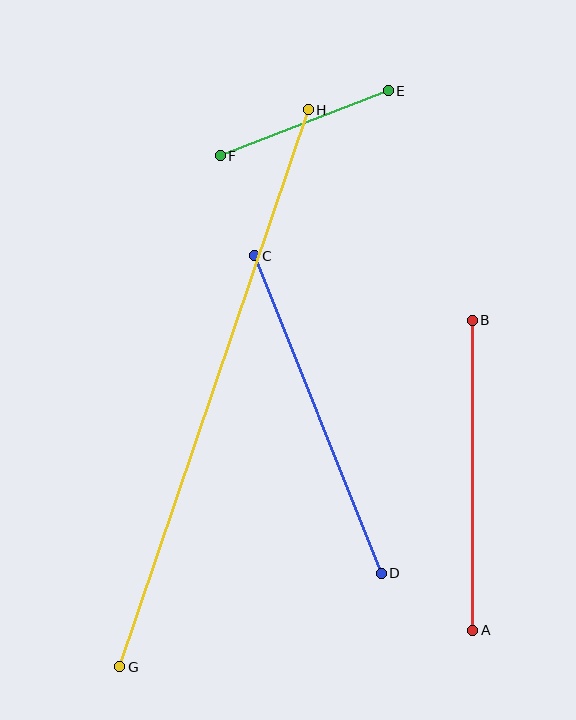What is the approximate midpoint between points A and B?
The midpoint is at approximately (473, 475) pixels.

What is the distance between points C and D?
The distance is approximately 342 pixels.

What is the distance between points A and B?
The distance is approximately 310 pixels.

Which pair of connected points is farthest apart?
Points G and H are farthest apart.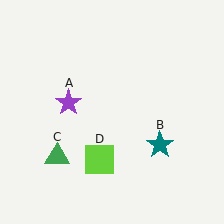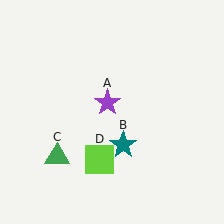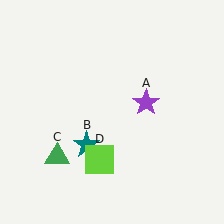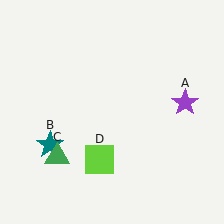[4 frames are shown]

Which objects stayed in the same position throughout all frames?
Green triangle (object C) and lime square (object D) remained stationary.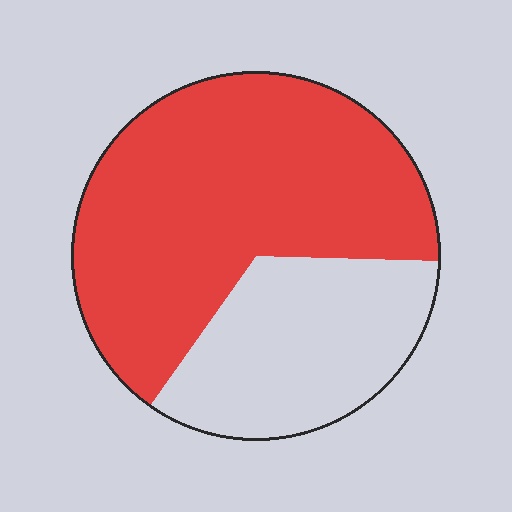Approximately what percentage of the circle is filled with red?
Approximately 65%.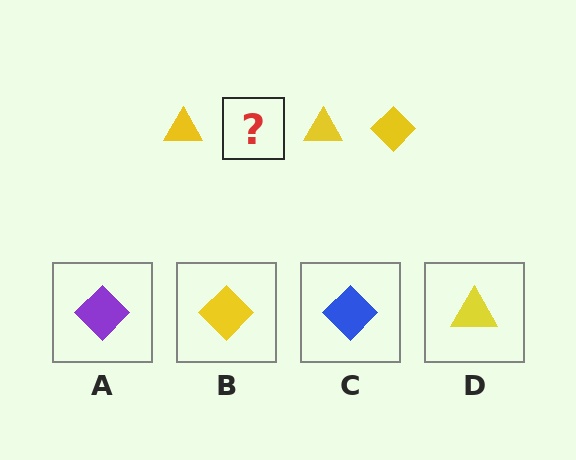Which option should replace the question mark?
Option B.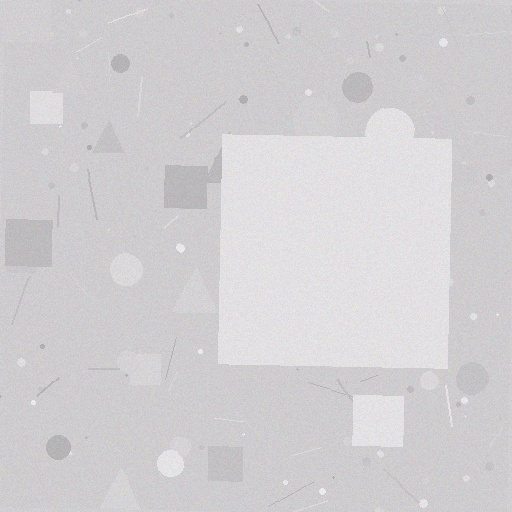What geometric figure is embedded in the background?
A square is embedded in the background.